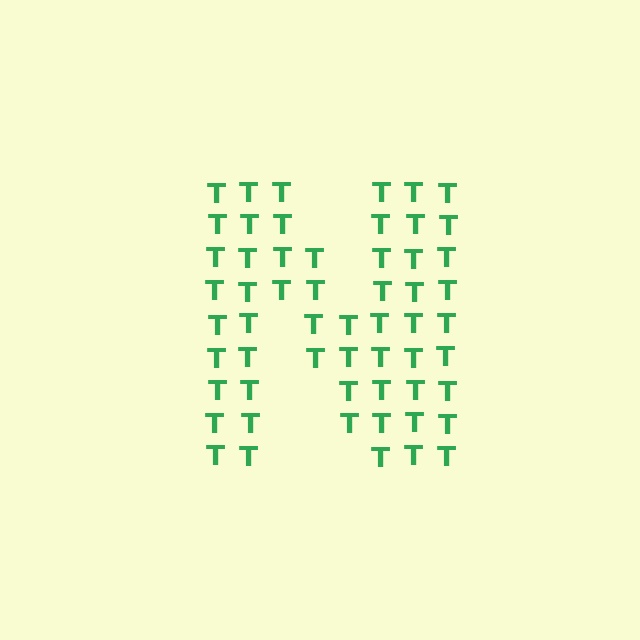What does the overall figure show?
The overall figure shows the letter N.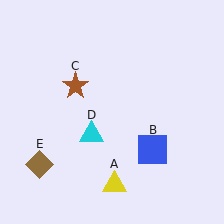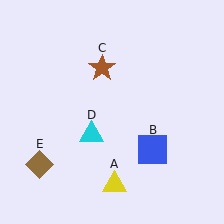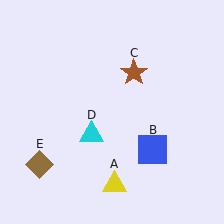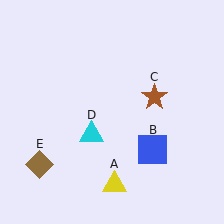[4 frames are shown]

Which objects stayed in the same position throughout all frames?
Yellow triangle (object A) and blue square (object B) and cyan triangle (object D) and brown diamond (object E) remained stationary.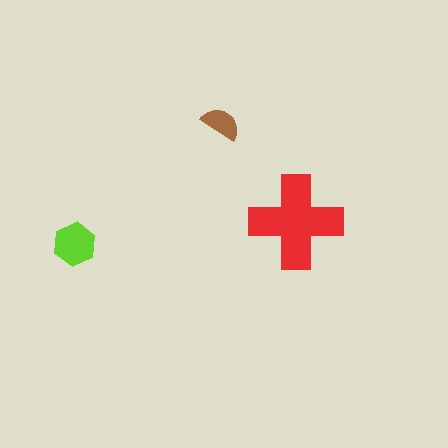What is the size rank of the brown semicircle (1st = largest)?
3rd.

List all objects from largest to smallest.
The red cross, the lime hexagon, the brown semicircle.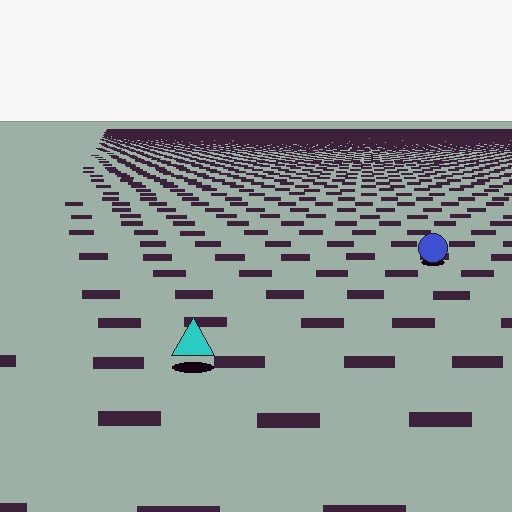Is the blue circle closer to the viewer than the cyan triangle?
No. The cyan triangle is closer — you can tell from the texture gradient: the ground texture is coarser near it.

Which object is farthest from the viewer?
The blue circle is farthest from the viewer. It appears smaller and the ground texture around it is denser.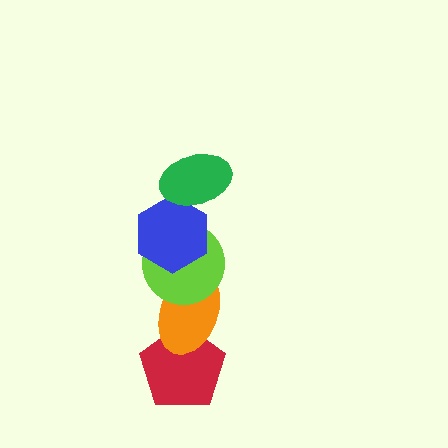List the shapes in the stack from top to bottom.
From top to bottom: the green ellipse, the blue hexagon, the lime circle, the orange ellipse, the red pentagon.